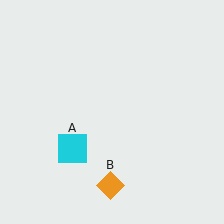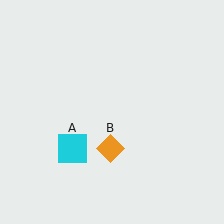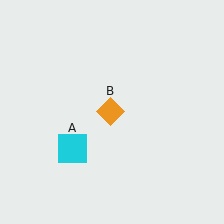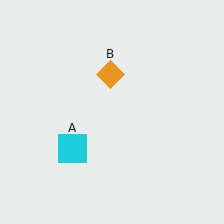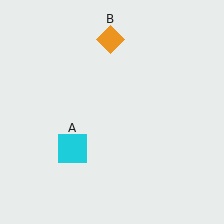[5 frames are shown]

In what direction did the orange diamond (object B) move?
The orange diamond (object B) moved up.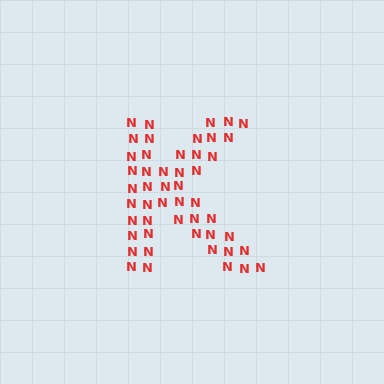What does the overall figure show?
The overall figure shows the letter K.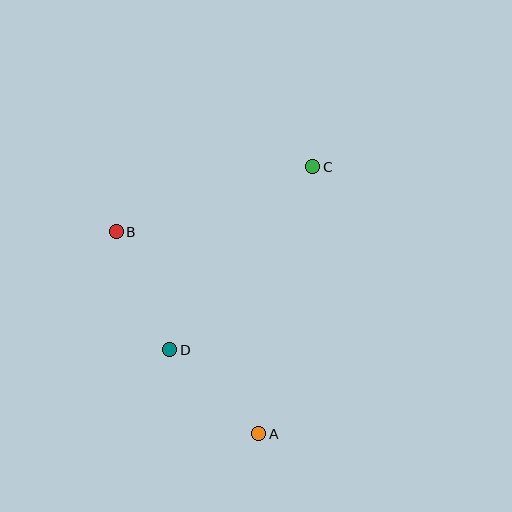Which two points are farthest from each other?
Points A and C are farthest from each other.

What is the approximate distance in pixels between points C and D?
The distance between C and D is approximately 232 pixels.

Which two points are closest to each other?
Points A and D are closest to each other.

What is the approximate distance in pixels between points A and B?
The distance between A and B is approximately 247 pixels.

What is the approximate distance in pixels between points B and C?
The distance between B and C is approximately 207 pixels.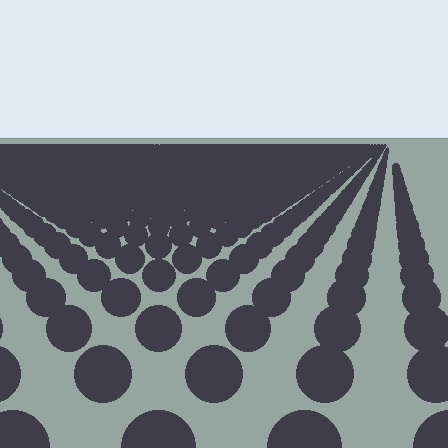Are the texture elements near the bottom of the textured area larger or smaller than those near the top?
Larger. Near the bottom, elements are closer to the viewer and appear at a bigger on-screen size.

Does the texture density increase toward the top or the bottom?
Density increases toward the top.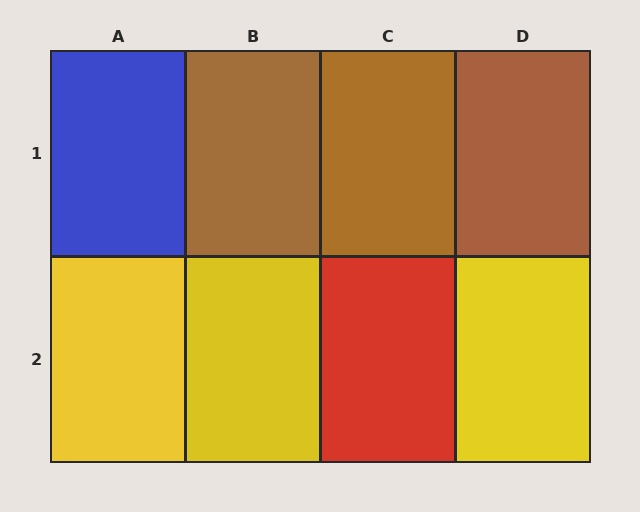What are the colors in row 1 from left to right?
Blue, brown, brown, brown.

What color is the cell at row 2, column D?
Yellow.